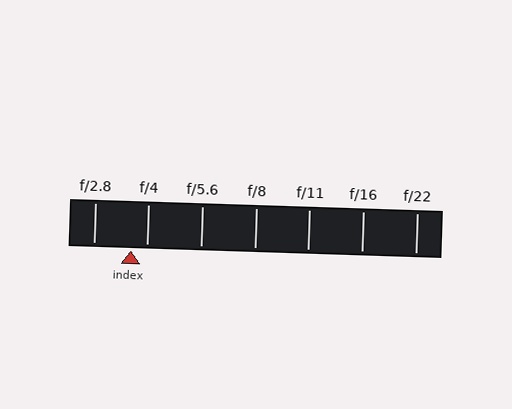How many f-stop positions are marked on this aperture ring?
There are 7 f-stop positions marked.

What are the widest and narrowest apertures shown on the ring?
The widest aperture shown is f/2.8 and the narrowest is f/22.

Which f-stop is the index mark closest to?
The index mark is closest to f/4.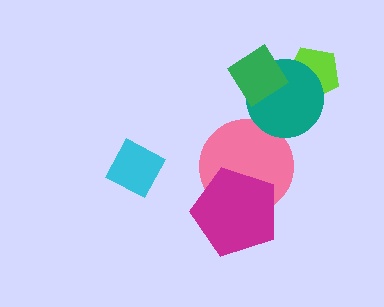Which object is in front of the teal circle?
The green diamond is in front of the teal circle.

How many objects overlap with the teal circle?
2 objects overlap with the teal circle.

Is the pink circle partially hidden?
Yes, it is partially covered by another shape.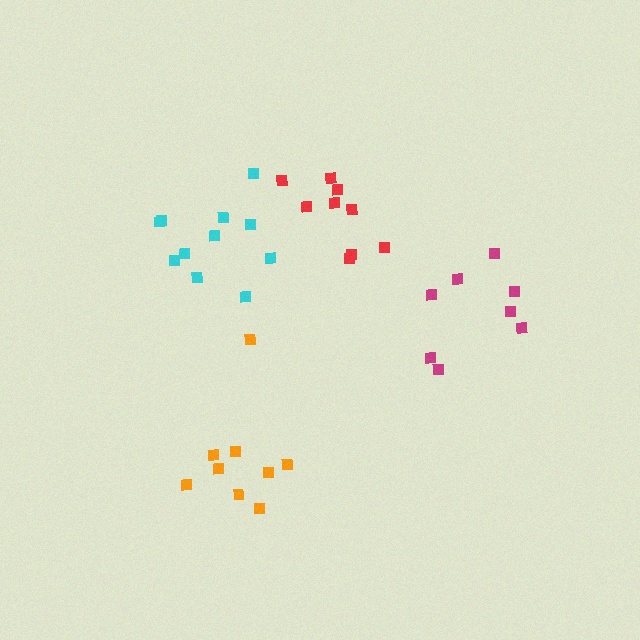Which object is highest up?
The red cluster is topmost.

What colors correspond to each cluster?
The clusters are colored: magenta, red, cyan, orange.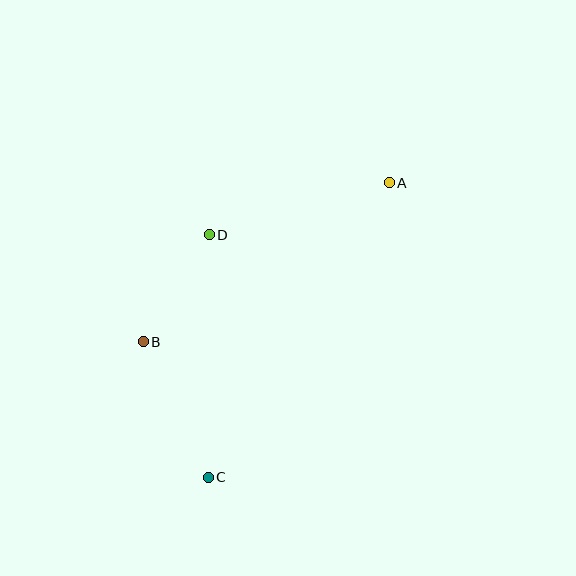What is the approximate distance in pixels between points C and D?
The distance between C and D is approximately 242 pixels.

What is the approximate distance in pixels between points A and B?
The distance between A and B is approximately 293 pixels.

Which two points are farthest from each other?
Points A and C are farthest from each other.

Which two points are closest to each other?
Points B and D are closest to each other.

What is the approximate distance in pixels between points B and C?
The distance between B and C is approximately 151 pixels.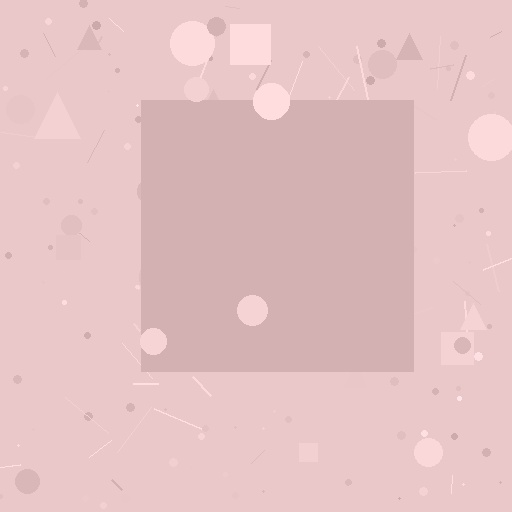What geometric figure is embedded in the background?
A square is embedded in the background.